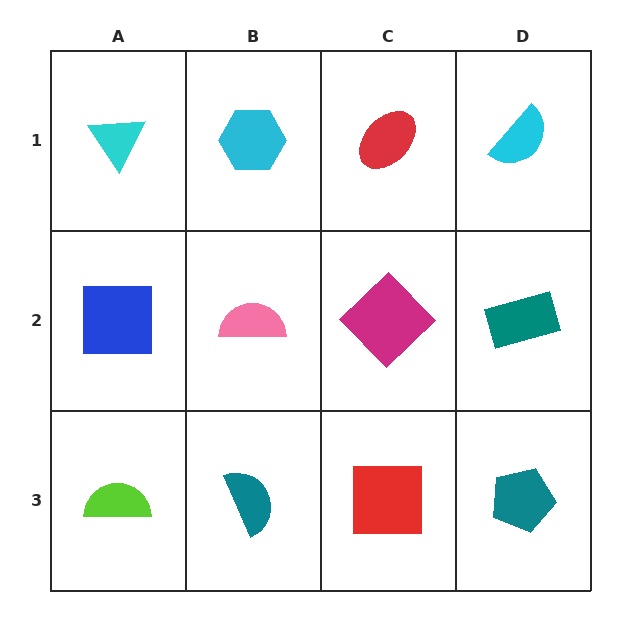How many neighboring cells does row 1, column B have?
3.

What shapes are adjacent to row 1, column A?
A blue square (row 2, column A), a cyan hexagon (row 1, column B).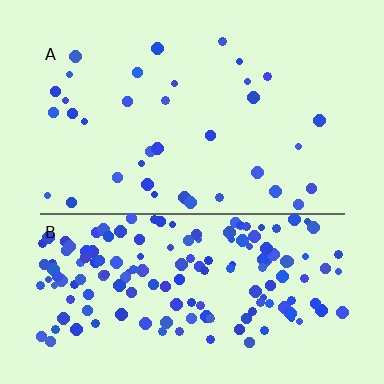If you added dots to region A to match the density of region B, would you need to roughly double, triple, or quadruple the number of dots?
Approximately quadruple.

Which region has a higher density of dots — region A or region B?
B (the bottom).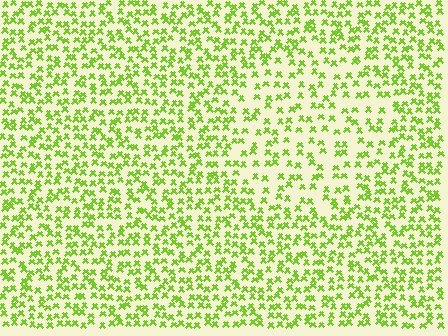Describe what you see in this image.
The image contains small lime elements arranged at two different densities. A circle-shaped region is visible where the elements are less densely packed than the surrounding area.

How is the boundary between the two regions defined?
The boundary is defined by a change in element density (approximately 1.6x ratio). All elements are the same color, size, and shape.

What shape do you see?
I see a circle.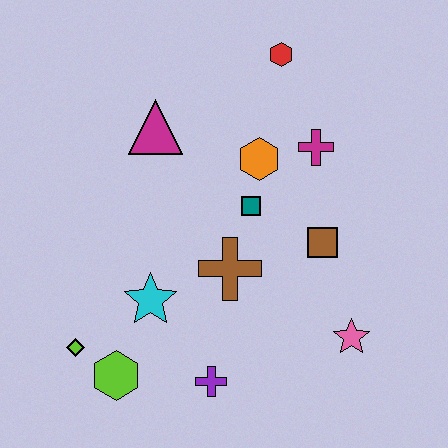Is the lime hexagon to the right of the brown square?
No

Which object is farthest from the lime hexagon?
The red hexagon is farthest from the lime hexagon.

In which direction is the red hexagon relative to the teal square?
The red hexagon is above the teal square.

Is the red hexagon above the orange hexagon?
Yes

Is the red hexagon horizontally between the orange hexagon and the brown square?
Yes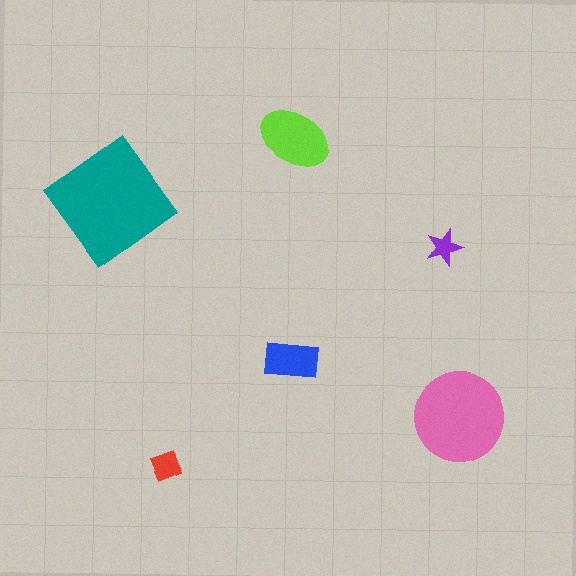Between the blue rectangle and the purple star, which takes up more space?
The blue rectangle.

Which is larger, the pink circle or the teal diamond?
The teal diamond.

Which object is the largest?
The teal diamond.